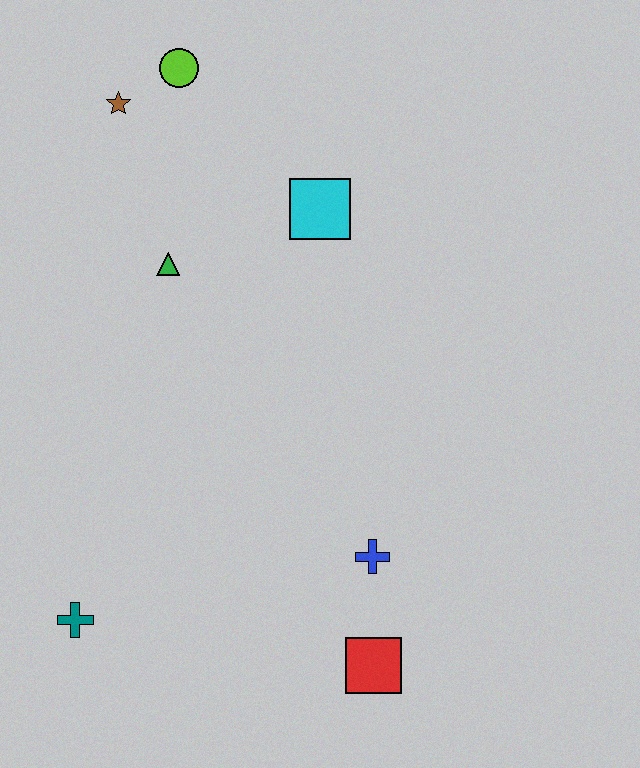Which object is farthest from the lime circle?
The red square is farthest from the lime circle.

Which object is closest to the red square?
The blue cross is closest to the red square.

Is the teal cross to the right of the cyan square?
No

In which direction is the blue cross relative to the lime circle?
The blue cross is below the lime circle.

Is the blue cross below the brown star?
Yes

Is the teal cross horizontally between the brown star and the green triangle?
No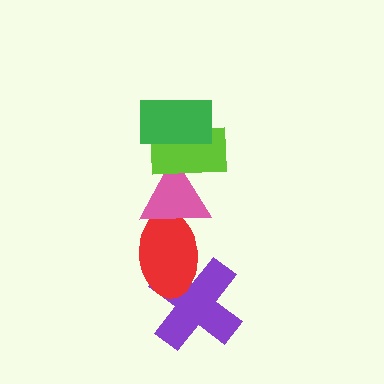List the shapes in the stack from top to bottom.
From top to bottom: the green rectangle, the lime rectangle, the pink triangle, the red ellipse, the purple cross.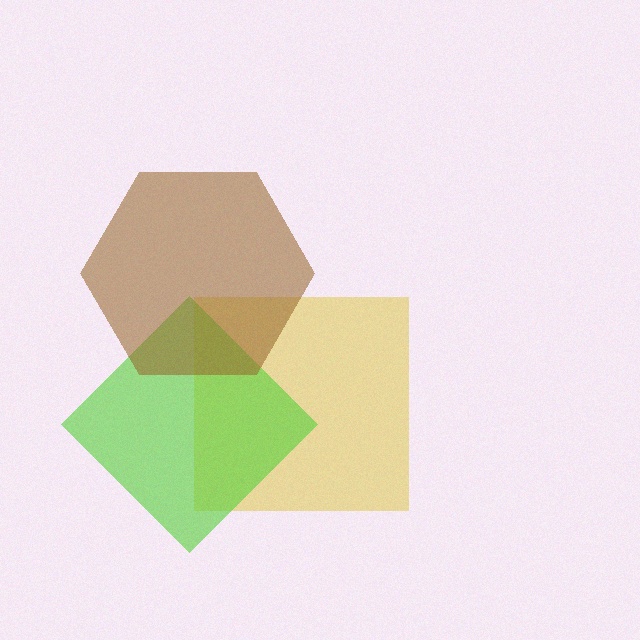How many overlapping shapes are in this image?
There are 3 overlapping shapes in the image.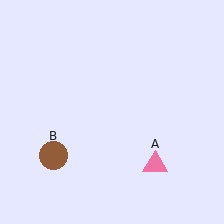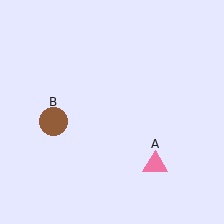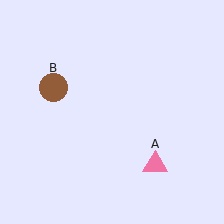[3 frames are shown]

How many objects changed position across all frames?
1 object changed position: brown circle (object B).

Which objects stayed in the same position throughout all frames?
Pink triangle (object A) remained stationary.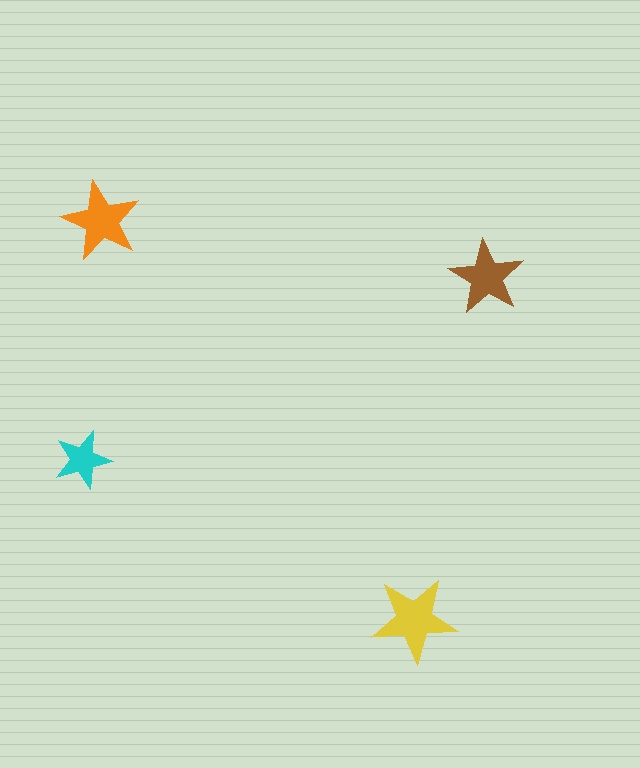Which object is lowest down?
The yellow star is bottommost.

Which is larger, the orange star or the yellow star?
The yellow one.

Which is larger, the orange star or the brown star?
The orange one.